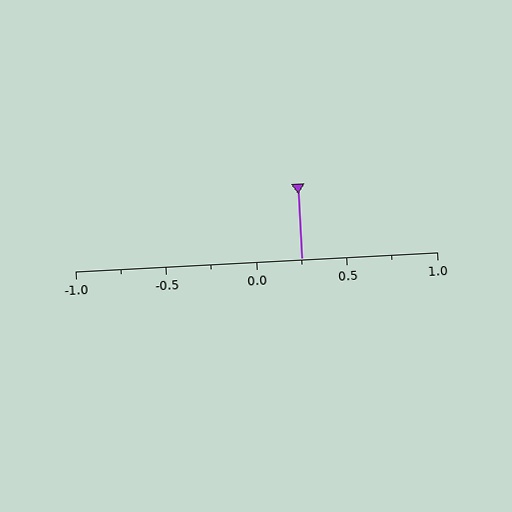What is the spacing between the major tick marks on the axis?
The major ticks are spaced 0.5 apart.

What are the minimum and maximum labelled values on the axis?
The axis runs from -1.0 to 1.0.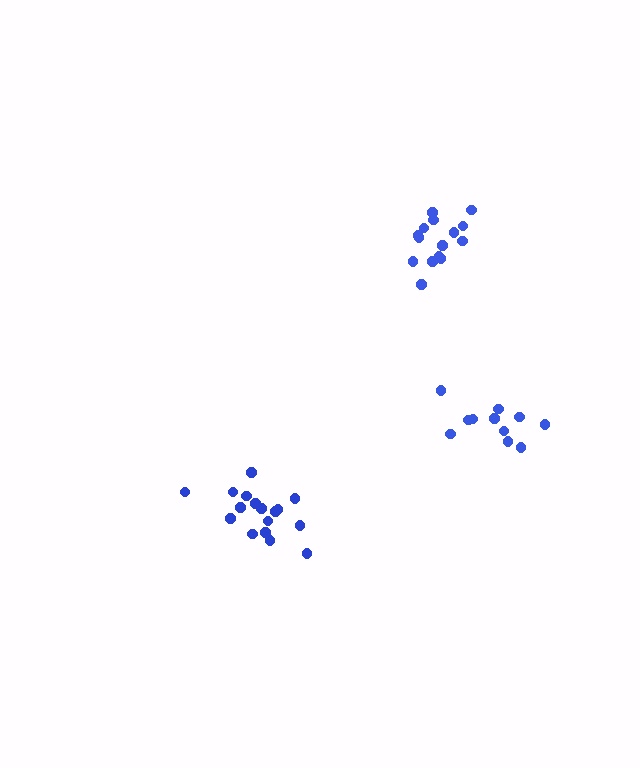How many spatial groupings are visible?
There are 3 spatial groupings.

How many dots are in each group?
Group 1: 15 dots, Group 2: 17 dots, Group 3: 11 dots (43 total).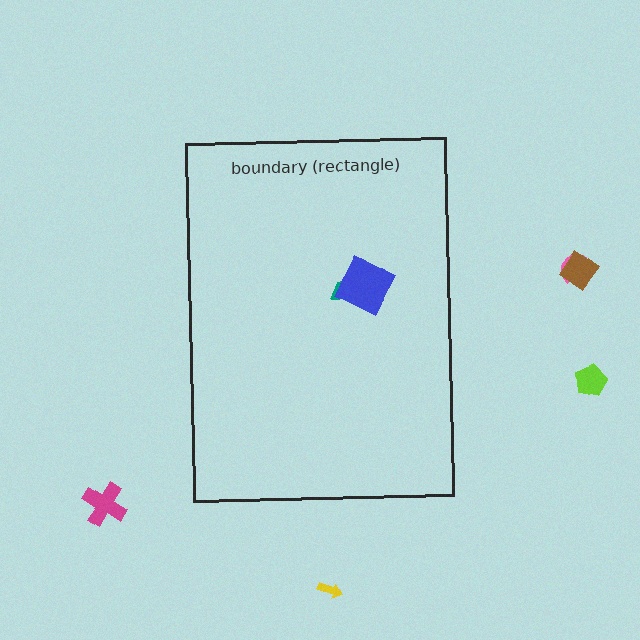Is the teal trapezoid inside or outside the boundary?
Inside.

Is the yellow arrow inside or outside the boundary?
Outside.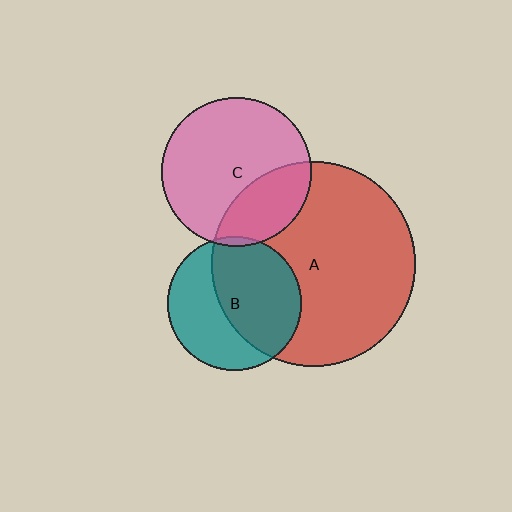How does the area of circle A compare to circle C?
Approximately 1.9 times.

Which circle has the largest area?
Circle A (red).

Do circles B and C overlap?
Yes.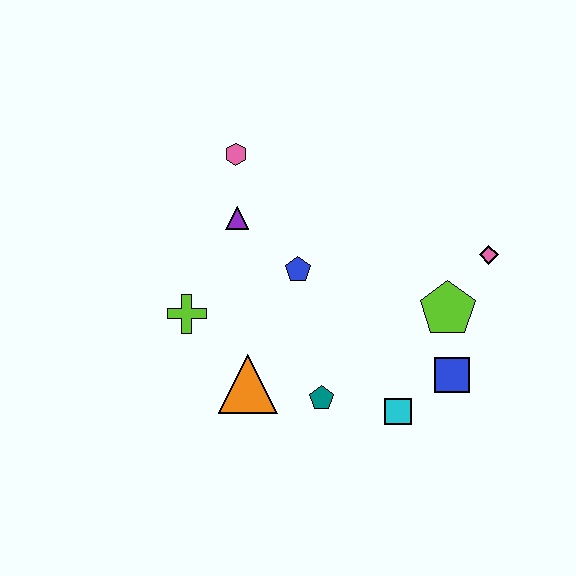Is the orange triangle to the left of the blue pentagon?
Yes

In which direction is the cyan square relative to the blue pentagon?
The cyan square is below the blue pentagon.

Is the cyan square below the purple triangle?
Yes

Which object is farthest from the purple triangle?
The blue square is farthest from the purple triangle.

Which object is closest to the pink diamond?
The lime pentagon is closest to the pink diamond.